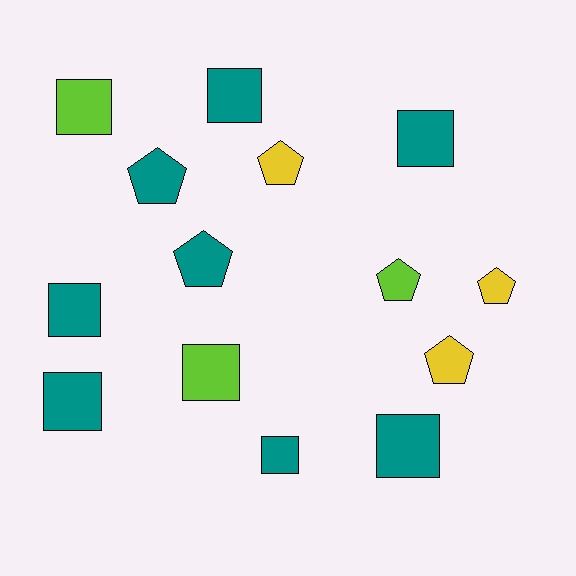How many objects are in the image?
There are 14 objects.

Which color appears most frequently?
Teal, with 8 objects.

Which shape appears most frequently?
Square, with 8 objects.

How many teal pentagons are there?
There are 2 teal pentagons.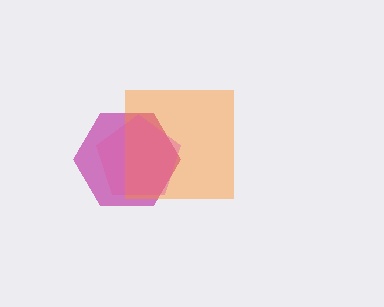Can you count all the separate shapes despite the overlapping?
Yes, there are 3 separate shapes.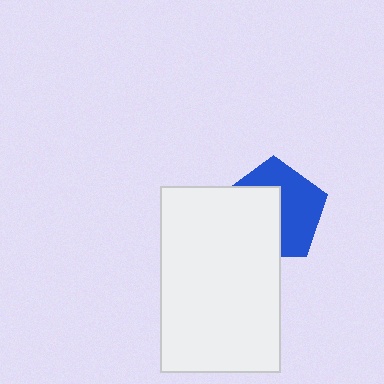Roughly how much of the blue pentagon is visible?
About half of it is visible (roughly 51%).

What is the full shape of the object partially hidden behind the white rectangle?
The partially hidden object is a blue pentagon.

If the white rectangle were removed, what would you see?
You would see the complete blue pentagon.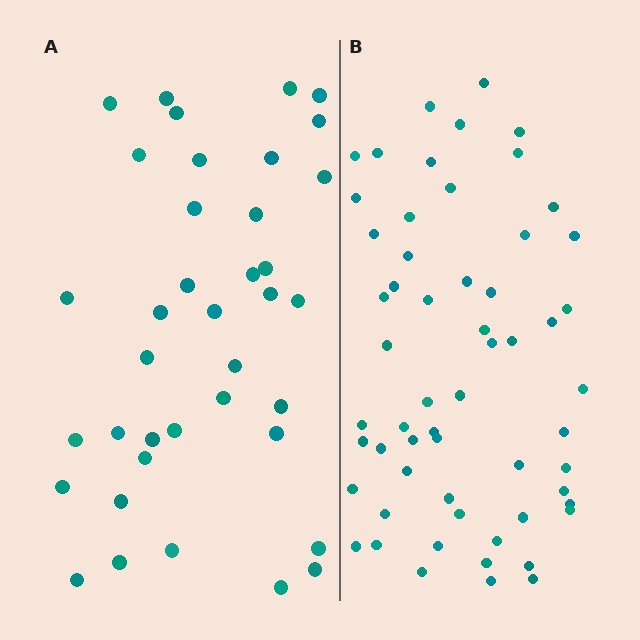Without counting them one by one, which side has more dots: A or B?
Region B (the right region) has more dots.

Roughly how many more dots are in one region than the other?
Region B has approximately 20 more dots than region A.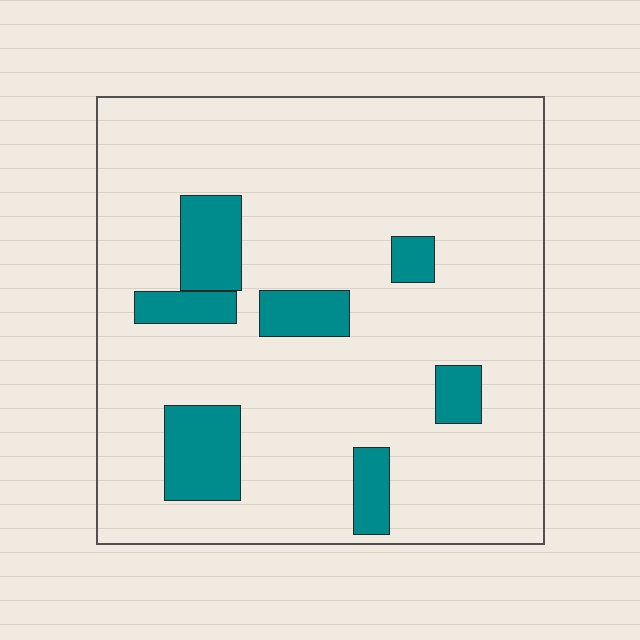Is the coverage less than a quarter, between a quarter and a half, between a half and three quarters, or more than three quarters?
Less than a quarter.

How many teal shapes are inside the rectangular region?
7.